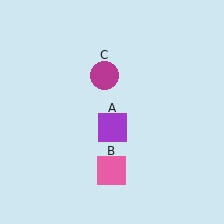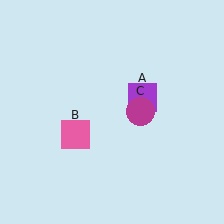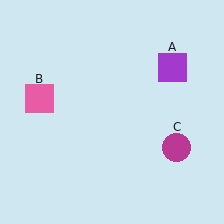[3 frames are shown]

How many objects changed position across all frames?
3 objects changed position: purple square (object A), pink square (object B), magenta circle (object C).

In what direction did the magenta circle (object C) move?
The magenta circle (object C) moved down and to the right.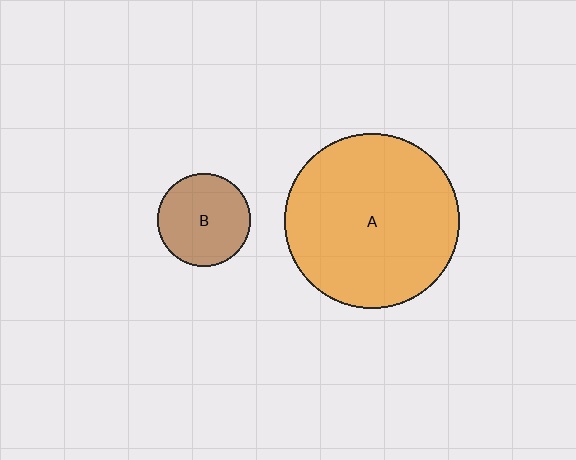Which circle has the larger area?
Circle A (orange).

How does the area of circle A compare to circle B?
Approximately 3.5 times.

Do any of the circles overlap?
No, none of the circles overlap.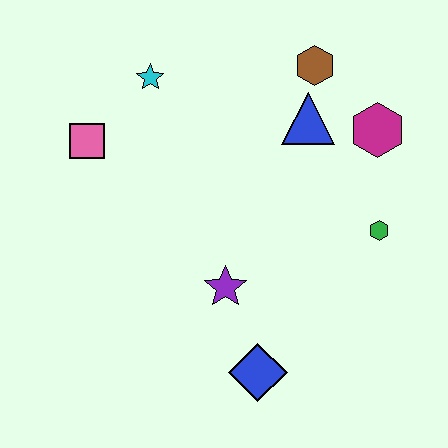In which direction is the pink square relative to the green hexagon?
The pink square is to the left of the green hexagon.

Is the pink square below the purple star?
No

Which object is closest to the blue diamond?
The purple star is closest to the blue diamond.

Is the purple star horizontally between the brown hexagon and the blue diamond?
No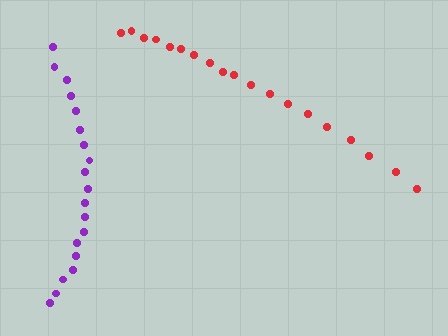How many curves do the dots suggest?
There are 2 distinct paths.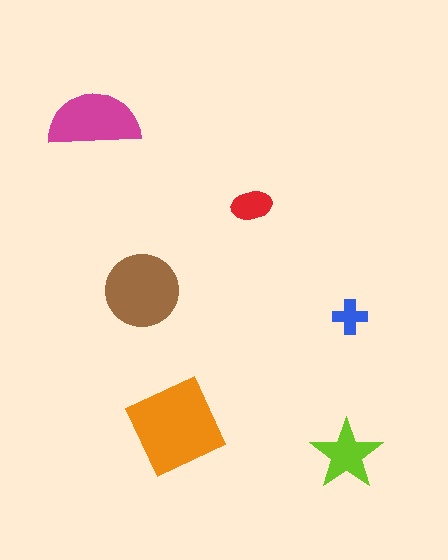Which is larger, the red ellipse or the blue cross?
The red ellipse.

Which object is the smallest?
The blue cross.